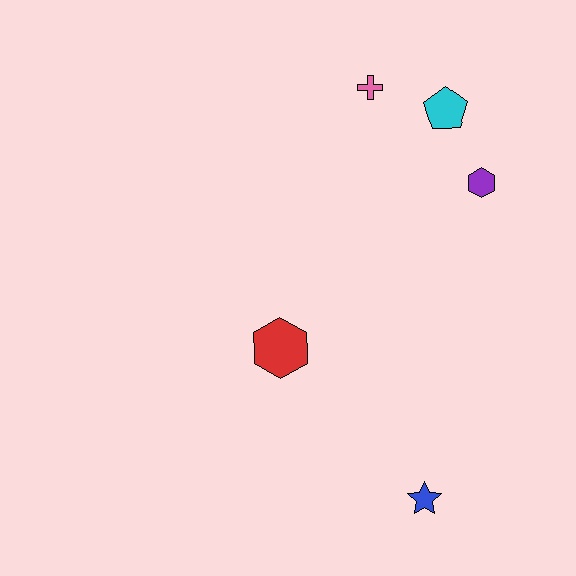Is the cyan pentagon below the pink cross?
Yes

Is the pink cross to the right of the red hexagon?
Yes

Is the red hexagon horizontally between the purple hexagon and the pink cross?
No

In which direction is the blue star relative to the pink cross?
The blue star is below the pink cross.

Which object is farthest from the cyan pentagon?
The blue star is farthest from the cyan pentagon.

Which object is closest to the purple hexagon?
The cyan pentagon is closest to the purple hexagon.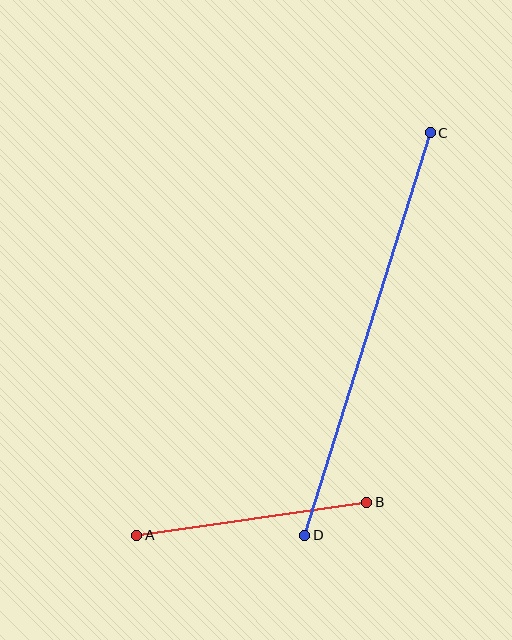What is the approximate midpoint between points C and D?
The midpoint is at approximately (368, 334) pixels.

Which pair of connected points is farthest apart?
Points C and D are farthest apart.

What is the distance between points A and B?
The distance is approximately 232 pixels.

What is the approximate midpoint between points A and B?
The midpoint is at approximately (252, 519) pixels.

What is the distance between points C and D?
The distance is approximately 422 pixels.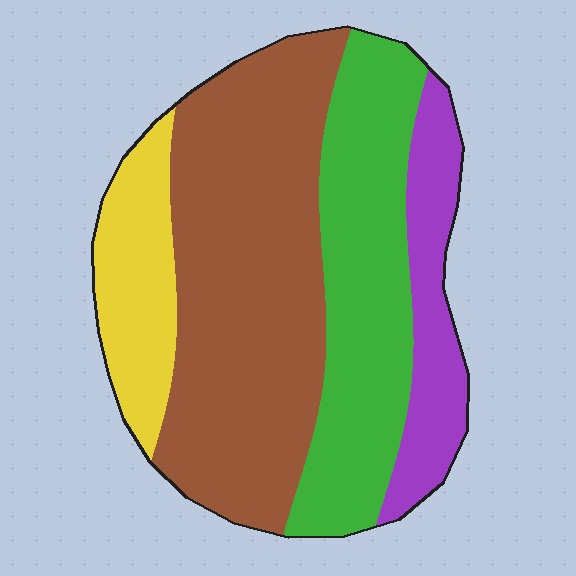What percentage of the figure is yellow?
Yellow covers 13% of the figure.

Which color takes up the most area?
Brown, at roughly 45%.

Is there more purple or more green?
Green.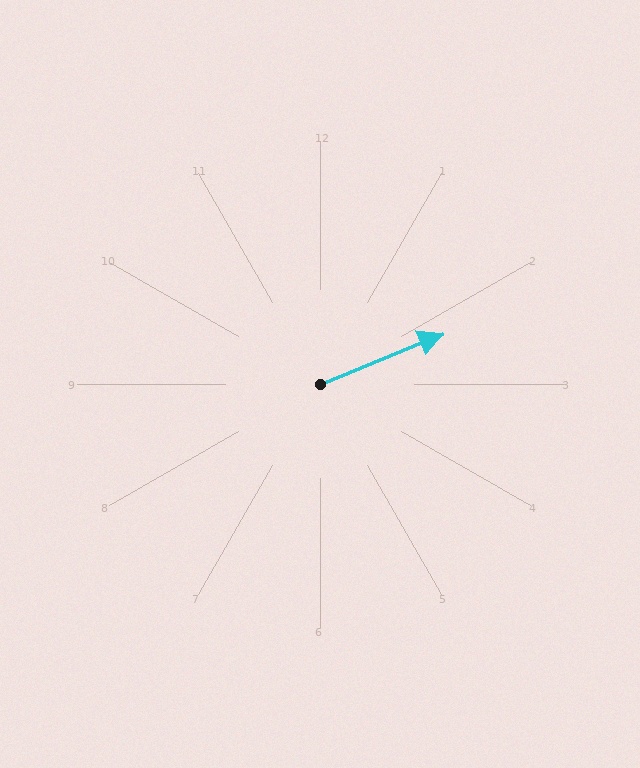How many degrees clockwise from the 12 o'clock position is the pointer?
Approximately 68 degrees.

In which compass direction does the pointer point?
East.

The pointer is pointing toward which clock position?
Roughly 2 o'clock.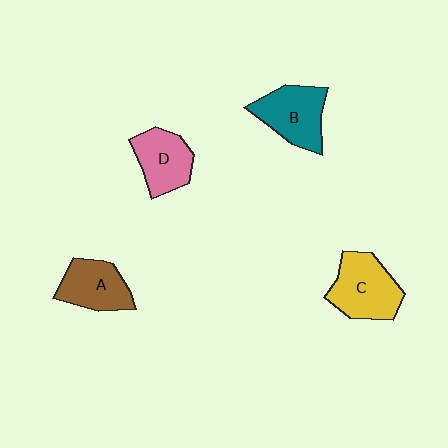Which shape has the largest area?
Shape C (yellow).